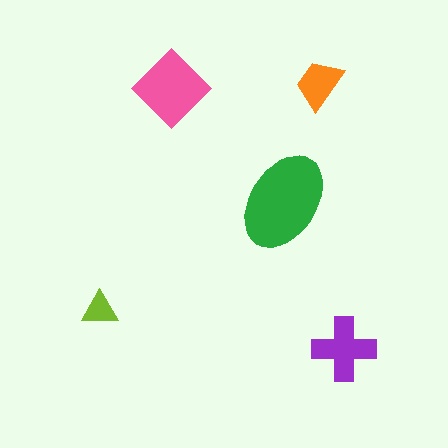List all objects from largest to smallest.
The green ellipse, the pink diamond, the purple cross, the orange trapezoid, the lime triangle.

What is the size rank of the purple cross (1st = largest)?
3rd.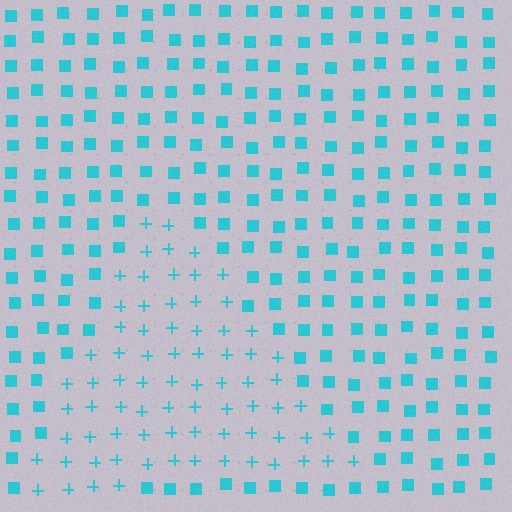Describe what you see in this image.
The image is filled with small cyan elements arranged in a uniform grid. A triangle-shaped region contains plus signs, while the surrounding area contains squares. The boundary is defined purely by the change in element shape.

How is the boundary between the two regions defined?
The boundary is defined by a change in element shape: plus signs inside vs. squares outside. All elements share the same color and spacing.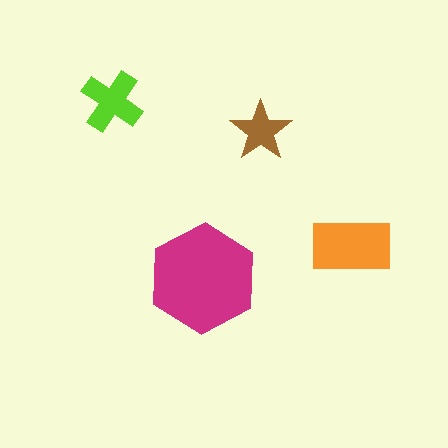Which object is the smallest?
The brown star.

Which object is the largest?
The magenta hexagon.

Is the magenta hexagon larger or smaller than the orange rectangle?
Larger.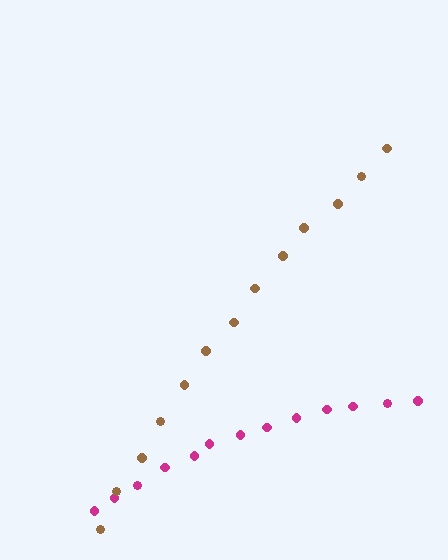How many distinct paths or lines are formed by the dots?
There are 2 distinct paths.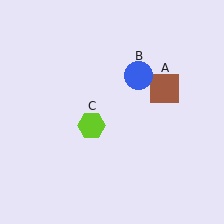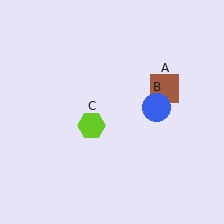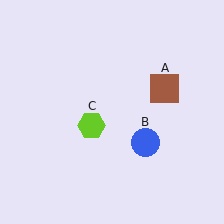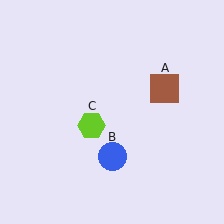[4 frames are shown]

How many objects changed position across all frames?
1 object changed position: blue circle (object B).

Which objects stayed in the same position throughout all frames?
Brown square (object A) and lime hexagon (object C) remained stationary.